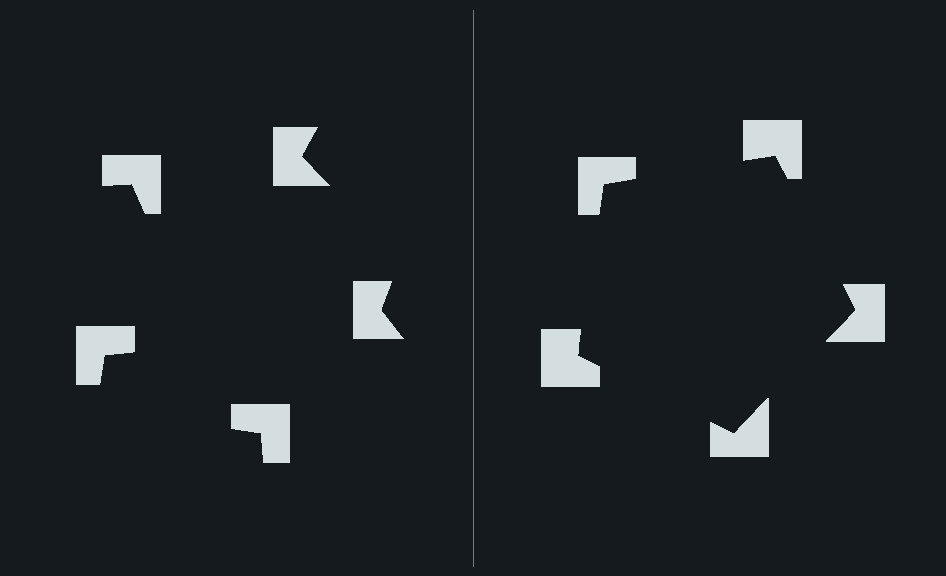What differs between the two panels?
The notched squares are positioned identically on both sides; only the wedge orientations differ. On the right they align to a pentagon; on the left they are misaligned.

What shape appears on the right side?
An illusory pentagon.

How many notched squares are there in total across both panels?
10 — 5 on each side.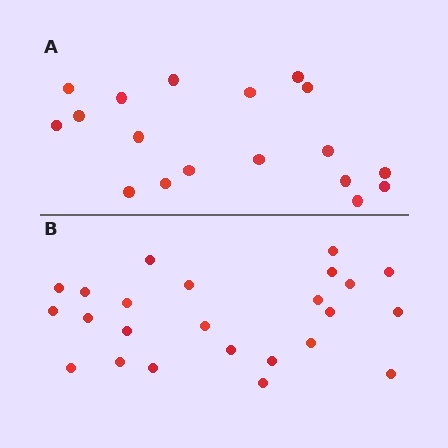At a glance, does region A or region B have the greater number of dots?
Region B (the bottom region) has more dots.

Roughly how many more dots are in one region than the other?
Region B has about 6 more dots than region A.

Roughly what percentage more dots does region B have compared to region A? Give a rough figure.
About 35% more.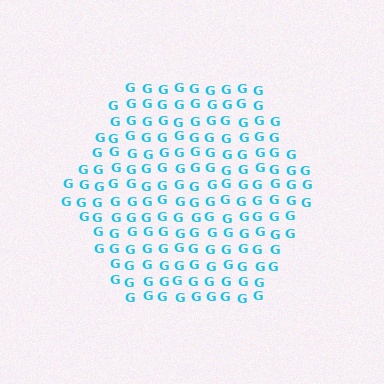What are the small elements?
The small elements are letter G's.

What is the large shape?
The large shape is a hexagon.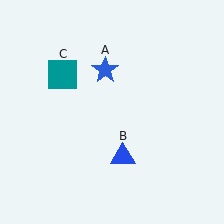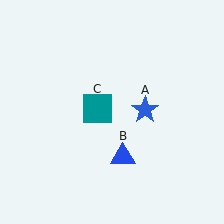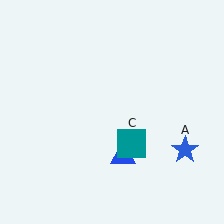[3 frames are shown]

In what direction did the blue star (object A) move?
The blue star (object A) moved down and to the right.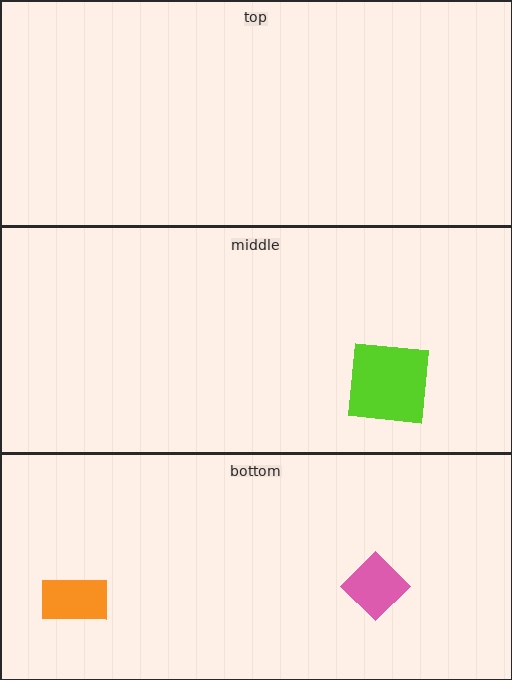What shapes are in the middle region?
The lime square.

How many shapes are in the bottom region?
2.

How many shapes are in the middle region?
1.